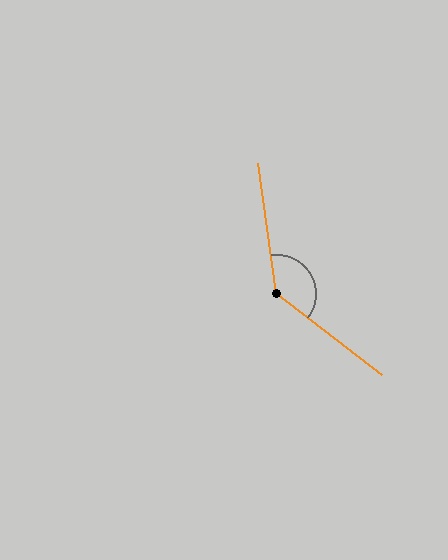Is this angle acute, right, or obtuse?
It is obtuse.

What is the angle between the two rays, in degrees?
Approximately 136 degrees.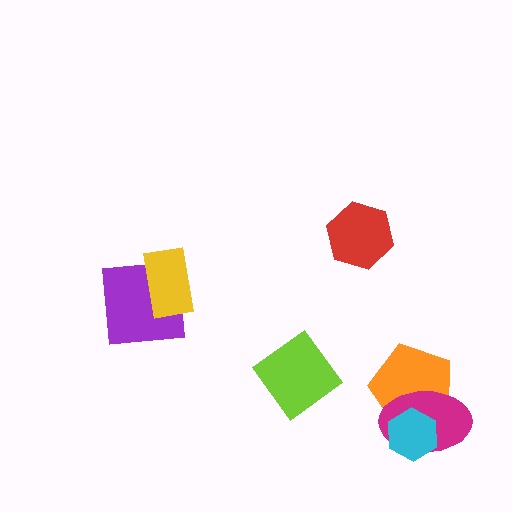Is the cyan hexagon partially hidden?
No, no other shape covers it.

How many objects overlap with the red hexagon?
0 objects overlap with the red hexagon.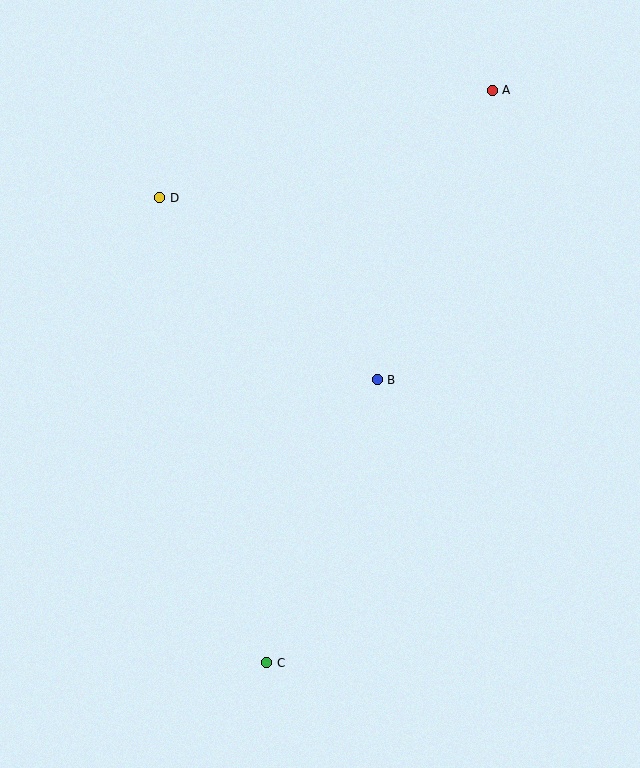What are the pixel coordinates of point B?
Point B is at (377, 380).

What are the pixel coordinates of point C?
Point C is at (267, 663).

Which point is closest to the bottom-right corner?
Point C is closest to the bottom-right corner.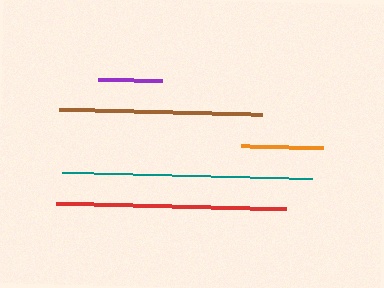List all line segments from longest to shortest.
From longest to shortest: teal, red, brown, orange, purple.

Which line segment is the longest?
The teal line is the longest at approximately 251 pixels.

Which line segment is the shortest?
The purple line is the shortest at approximately 64 pixels.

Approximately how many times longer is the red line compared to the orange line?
The red line is approximately 2.8 times the length of the orange line.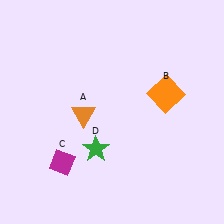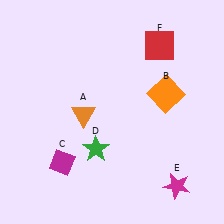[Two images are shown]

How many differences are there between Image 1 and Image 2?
There are 2 differences between the two images.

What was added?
A magenta star (E), a red square (F) were added in Image 2.